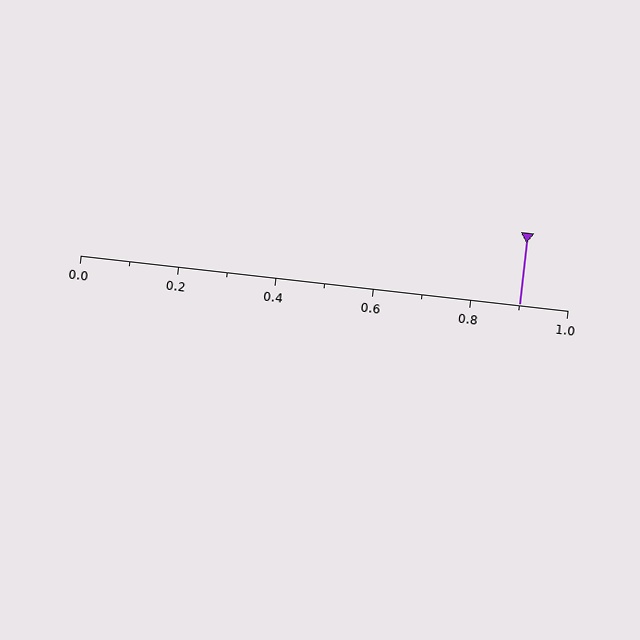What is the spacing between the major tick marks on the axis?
The major ticks are spaced 0.2 apart.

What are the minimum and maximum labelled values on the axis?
The axis runs from 0.0 to 1.0.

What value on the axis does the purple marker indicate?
The marker indicates approximately 0.9.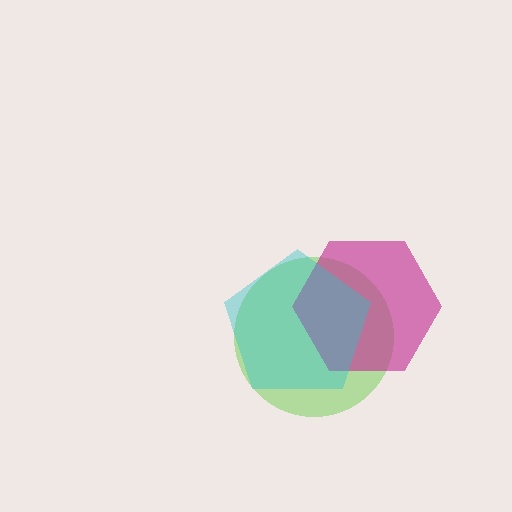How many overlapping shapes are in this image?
There are 3 overlapping shapes in the image.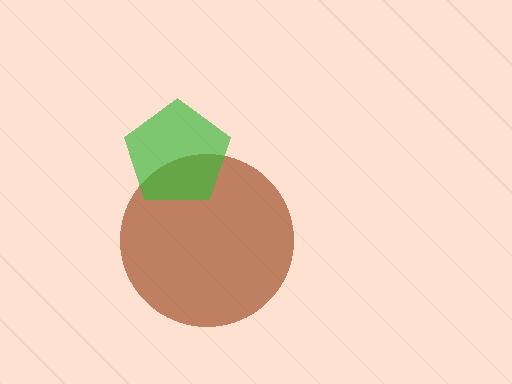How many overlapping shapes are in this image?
There are 2 overlapping shapes in the image.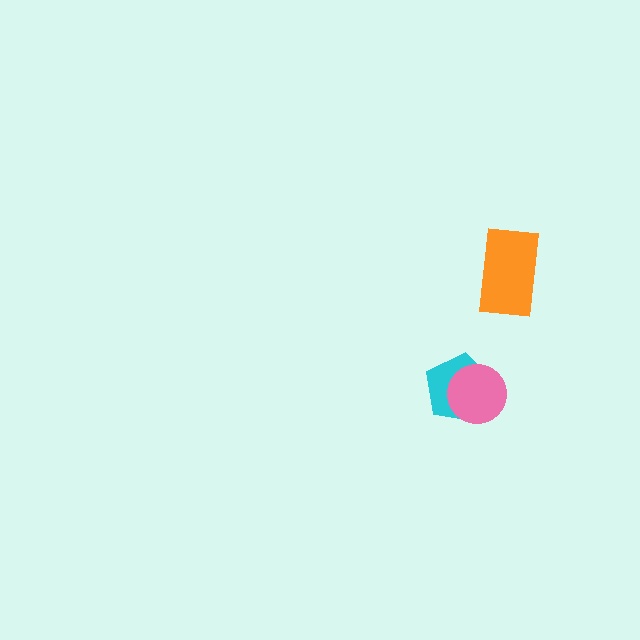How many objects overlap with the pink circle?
1 object overlaps with the pink circle.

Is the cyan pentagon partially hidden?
Yes, it is partially covered by another shape.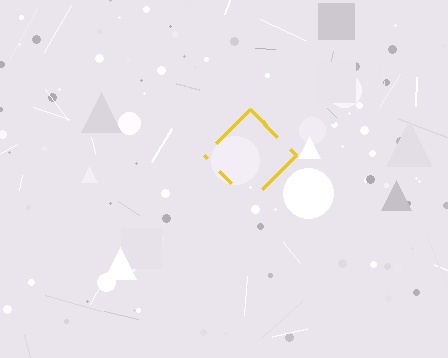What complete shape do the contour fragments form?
The contour fragments form a diamond.